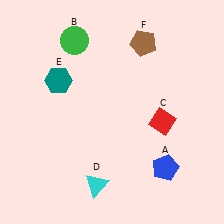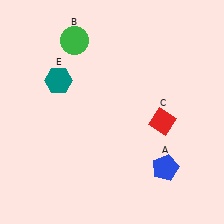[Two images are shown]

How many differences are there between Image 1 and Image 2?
There are 2 differences between the two images.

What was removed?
The cyan triangle (D), the brown pentagon (F) were removed in Image 2.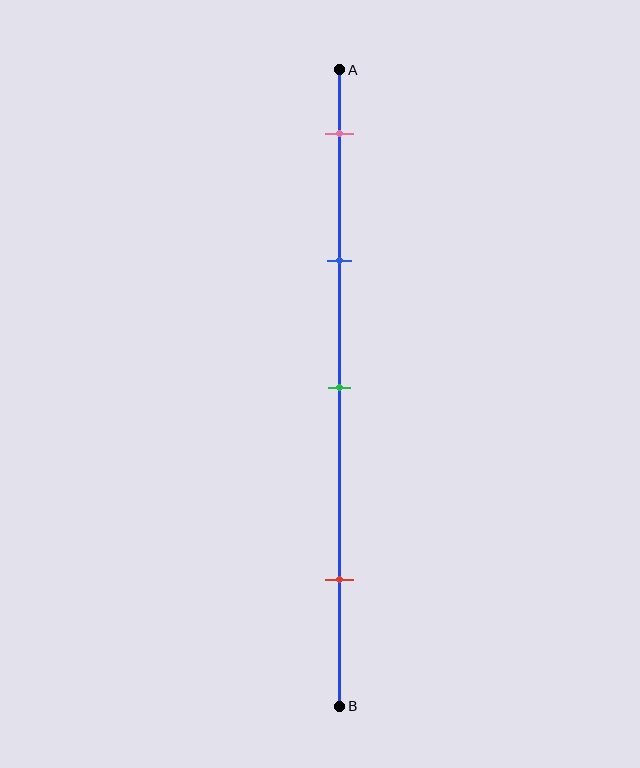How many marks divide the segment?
There are 4 marks dividing the segment.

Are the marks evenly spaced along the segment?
No, the marks are not evenly spaced.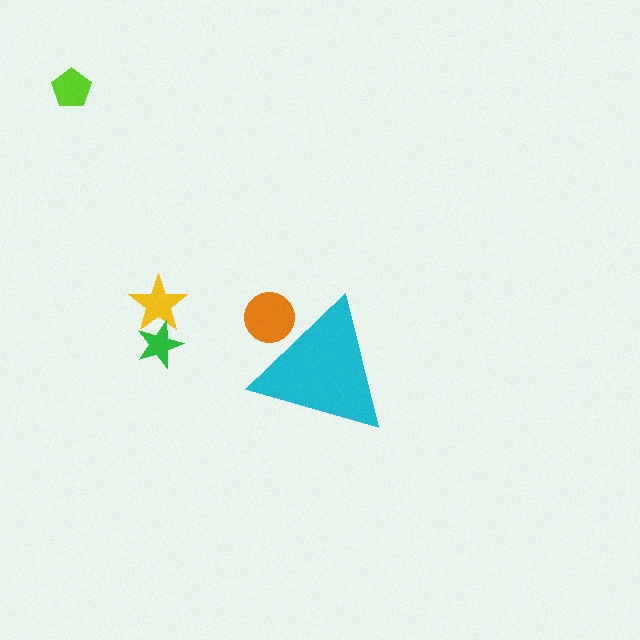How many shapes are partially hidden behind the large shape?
1 shape is partially hidden.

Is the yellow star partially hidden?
No, the yellow star is fully visible.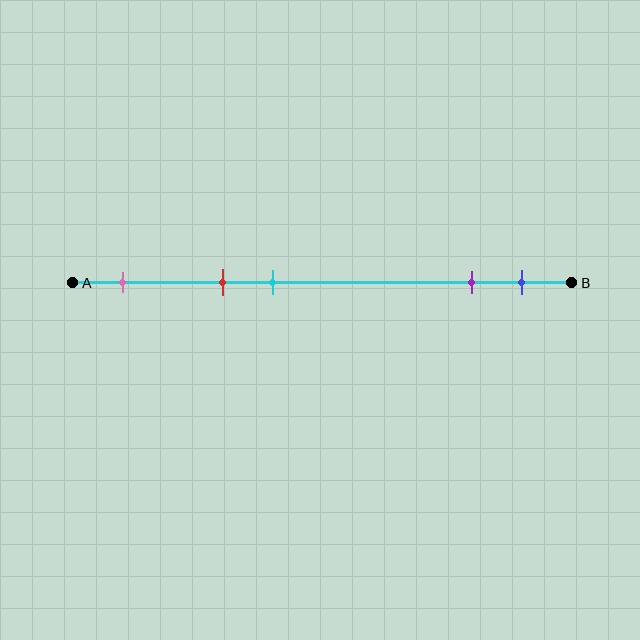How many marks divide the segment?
There are 5 marks dividing the segment.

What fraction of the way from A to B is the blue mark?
The blue mark is approximately 90% (0.9) of the way from A to B.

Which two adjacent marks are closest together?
The purple and blue marks are the closest adjacent pair.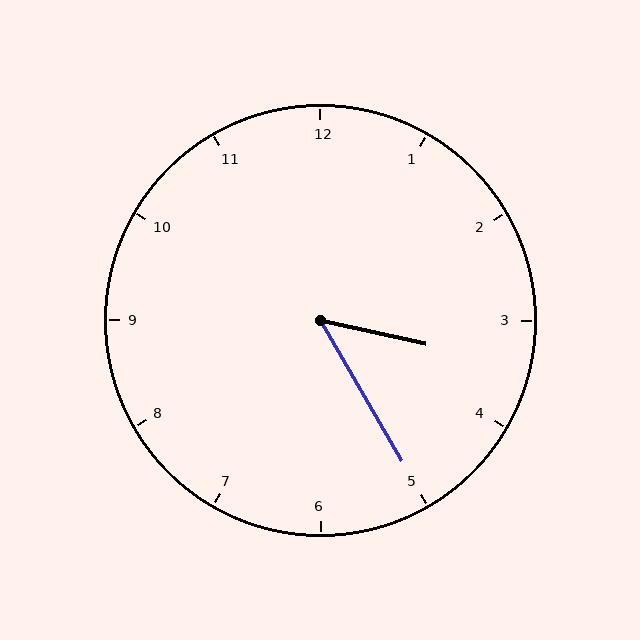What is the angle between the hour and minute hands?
Approximately 48 degrees.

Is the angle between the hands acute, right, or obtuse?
It is acute.